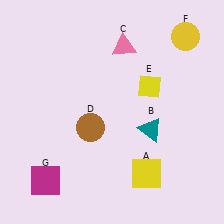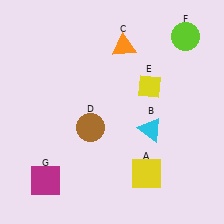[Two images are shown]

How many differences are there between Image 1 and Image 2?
There are 3 differences between the two images.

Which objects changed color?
B changed from teal to cyan. C changed from pink to orange. F changed from yellow to lime.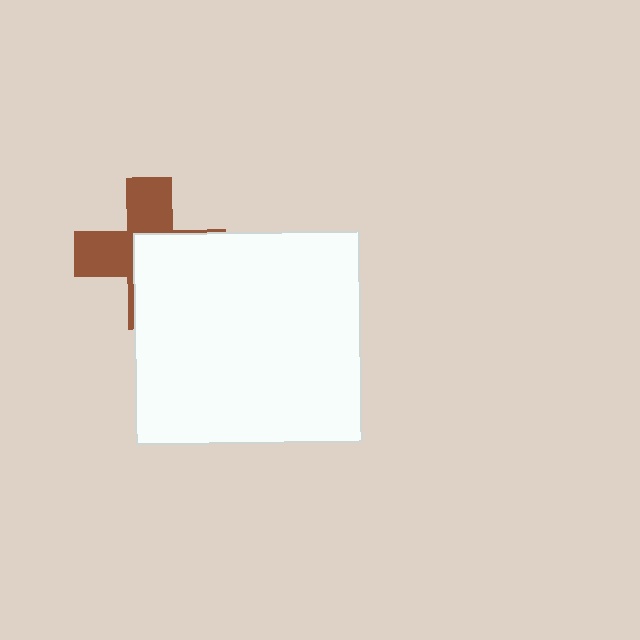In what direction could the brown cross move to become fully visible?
The brown cross could move toward the upper-left. That would shift it out from behind the white rectangle entirely.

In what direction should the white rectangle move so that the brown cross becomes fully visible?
The white rectangle should move toward the lower-right. That is the shortest direction to clear the overlap and leave the brown cross fully visible.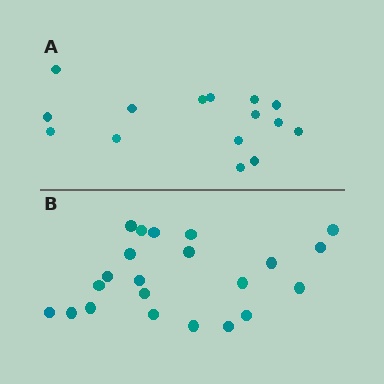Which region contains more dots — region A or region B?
Region B (the bottom region) has more dots.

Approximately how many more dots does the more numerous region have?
Region B has roughly 8 or so more dots than region A.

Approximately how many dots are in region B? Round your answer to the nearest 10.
About 20 dots. (The exact count is 22, which rounds to 20.)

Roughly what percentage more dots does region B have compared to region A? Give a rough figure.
About 45% more.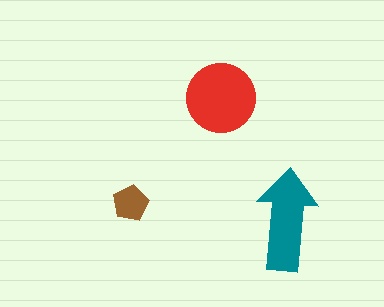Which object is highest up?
The red circle is topmost.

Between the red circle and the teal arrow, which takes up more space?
The red circle.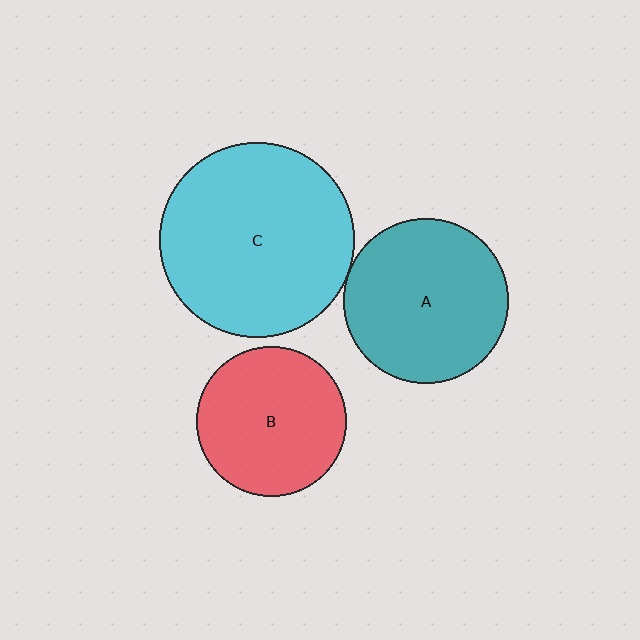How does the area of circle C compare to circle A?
Approximately 1.4 times.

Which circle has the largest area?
Circle C (cyan).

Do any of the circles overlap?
No, none of the circles overlap.